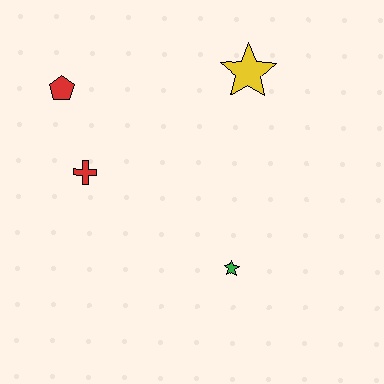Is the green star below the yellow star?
Yes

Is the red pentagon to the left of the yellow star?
Yes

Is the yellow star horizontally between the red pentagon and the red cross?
No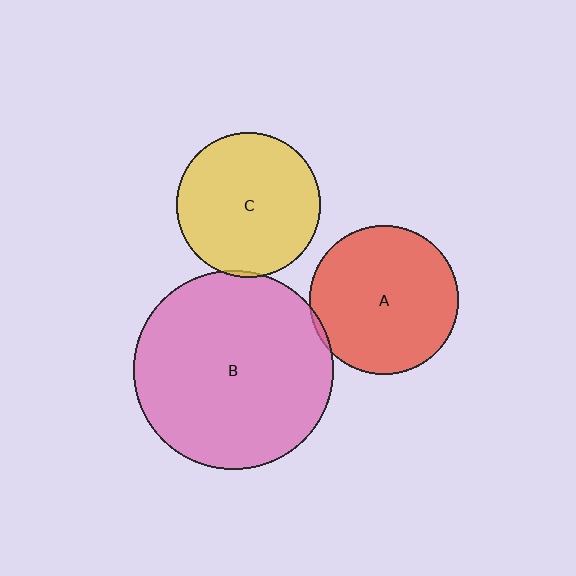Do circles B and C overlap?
Yes.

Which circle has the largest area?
Circle B (pink).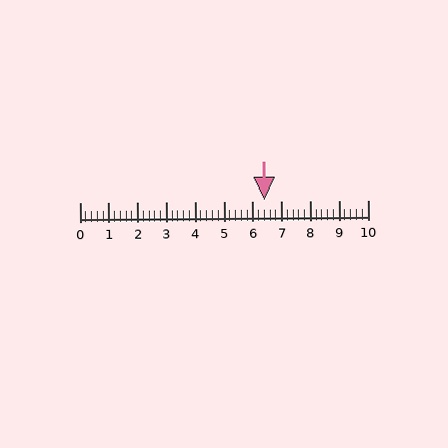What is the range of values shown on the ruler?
The ruler shows values from 0 to 10.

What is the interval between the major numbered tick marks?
The major tick marks are spaced 1 units apart.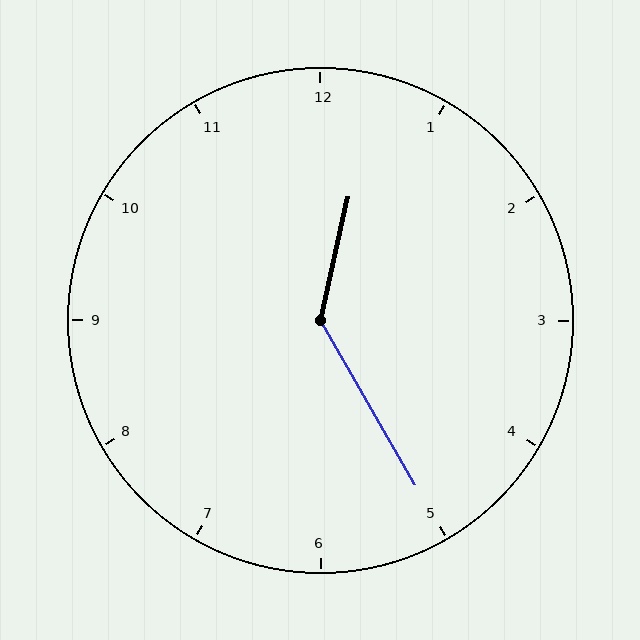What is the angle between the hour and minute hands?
Approximately 138 degrees.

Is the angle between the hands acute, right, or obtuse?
It is obtuse.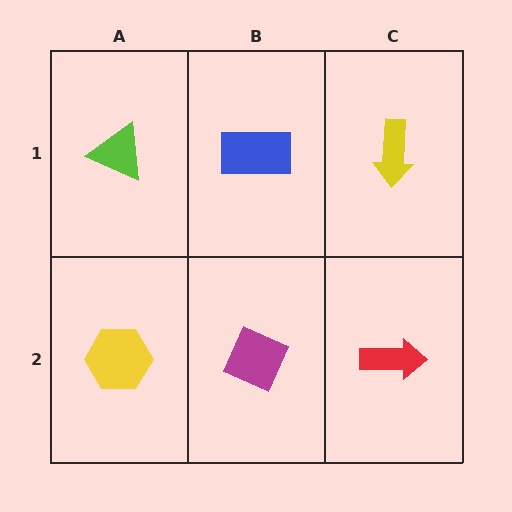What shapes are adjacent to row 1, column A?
A yellow hexagon (row 2, column A), a blue rectangle (row 1, column B).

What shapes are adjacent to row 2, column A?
A lime triangle (row 1, column A), a magenta diamond (row 2, column B).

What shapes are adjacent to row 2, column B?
A blue rectangle (row 1, column B), a yellow hexagon (row 2, column A), a red arrow (row 2, column C).